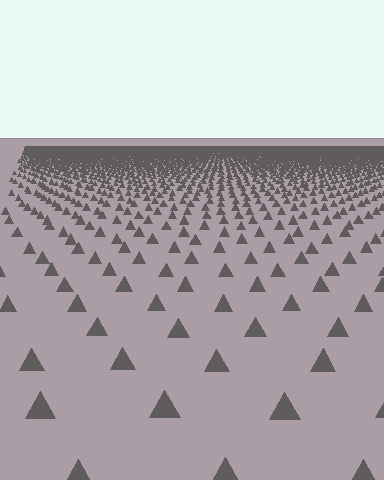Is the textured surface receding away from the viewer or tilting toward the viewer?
The surface is receding away from the viewer. Texture elements get smaller and denser toward the top.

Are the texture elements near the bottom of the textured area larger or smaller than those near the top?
Larger. Near the bottom, elements are closer to the viewer and appear at a bigger on-screen size.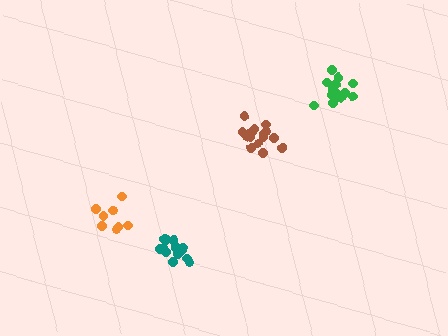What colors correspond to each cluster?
The clusters are colored: green, teal, orange, brown.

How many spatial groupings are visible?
There are 4 spatial groupings.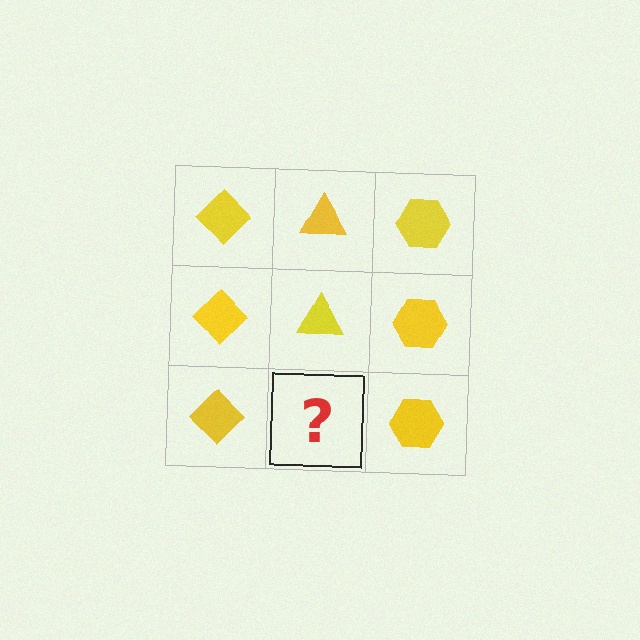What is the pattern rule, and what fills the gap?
The rule is that each column has a consistent shape. The gap should be filled with a yellow triangle.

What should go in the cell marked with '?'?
The missing cell should contain a yellow triangle.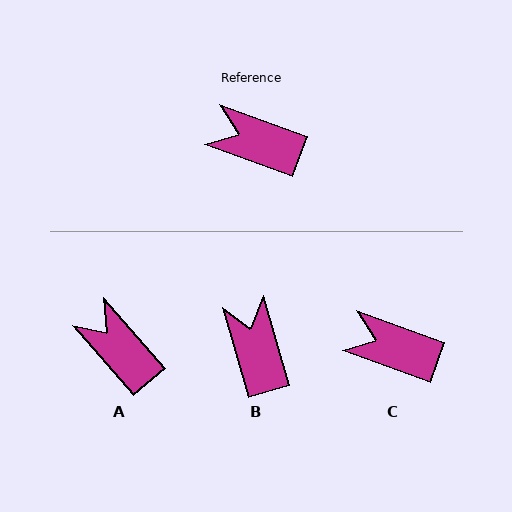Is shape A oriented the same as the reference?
No, it is off by about 29 degrees.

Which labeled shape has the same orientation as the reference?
C.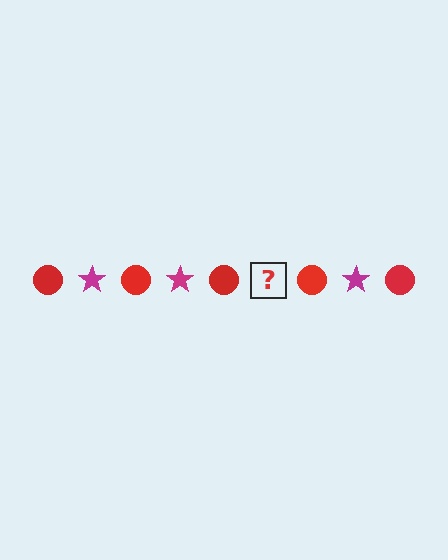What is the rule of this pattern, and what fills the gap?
The rule is that the pattern alternates between red circle and magenta star. The gap should be filled with a magenta star.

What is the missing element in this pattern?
The missing element is a magenta star.